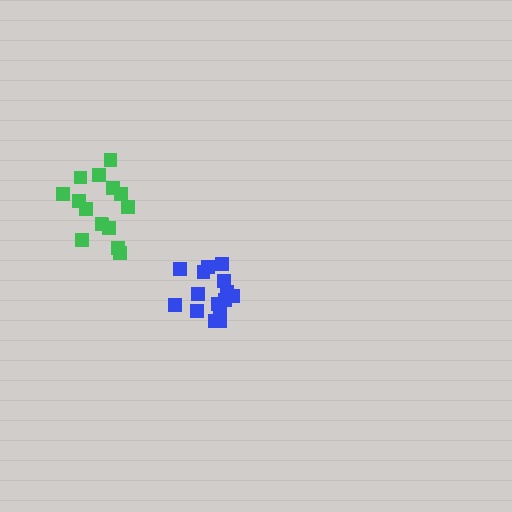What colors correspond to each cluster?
The clusters are colored: blue, green.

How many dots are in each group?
Group 1: 16 dots, Group 2: 15 dots (31 total).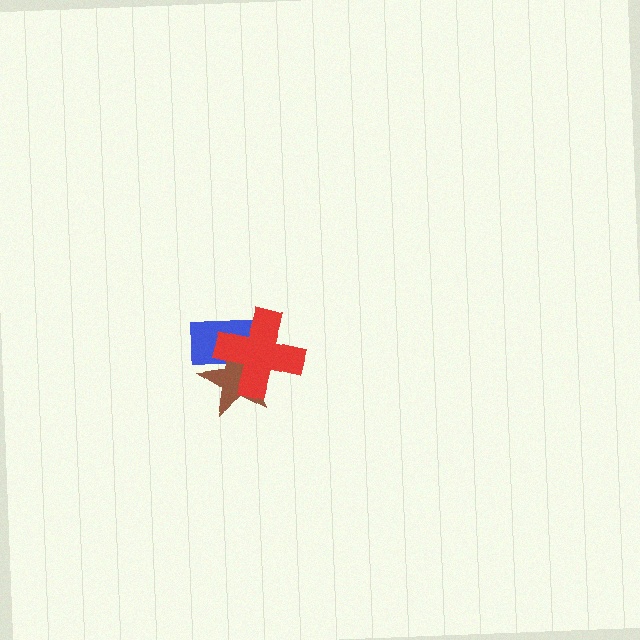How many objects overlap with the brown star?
2 objects overlap with the brown star.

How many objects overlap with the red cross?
2 objects overlap with the red cross.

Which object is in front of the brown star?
The red cross is in front of the brown star.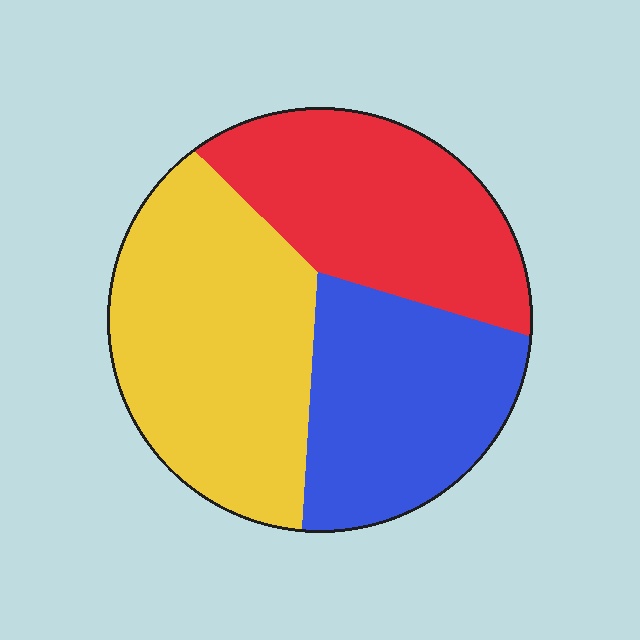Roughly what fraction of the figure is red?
Red takes up between a sixth and a third of the figure.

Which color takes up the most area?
Yellow, at roughly 40%.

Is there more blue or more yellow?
Yellow.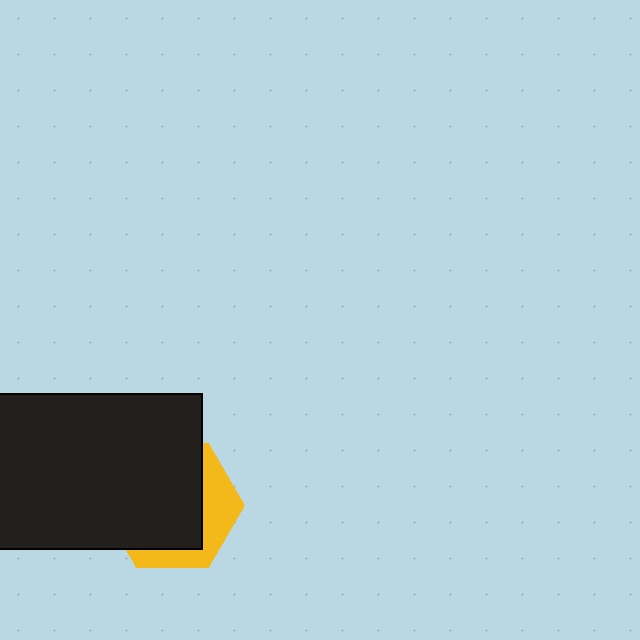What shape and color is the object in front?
The object in front is a black rectangle.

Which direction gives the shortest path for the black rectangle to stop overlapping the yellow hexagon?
Moving toward the upper-left gives the shortest separation.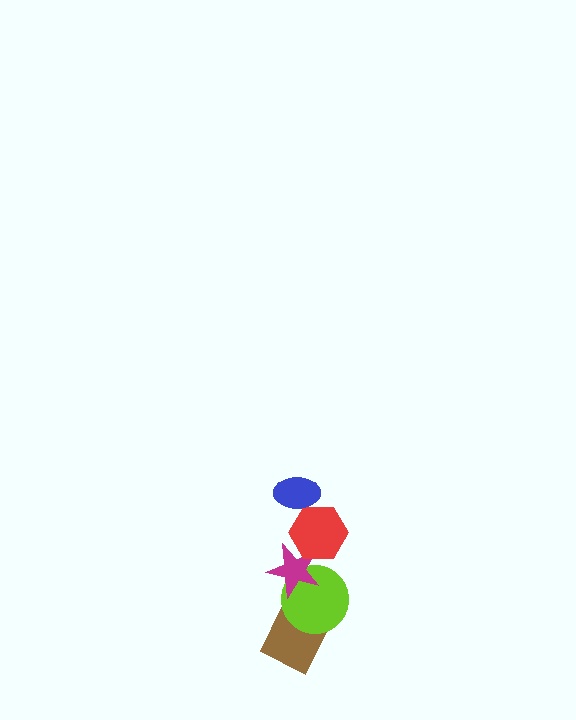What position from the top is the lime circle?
The lime circle is 4th from the top.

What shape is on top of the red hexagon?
The blue ellipse is on top of the red hexagon.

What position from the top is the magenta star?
The magenta star is 3rd from the top.